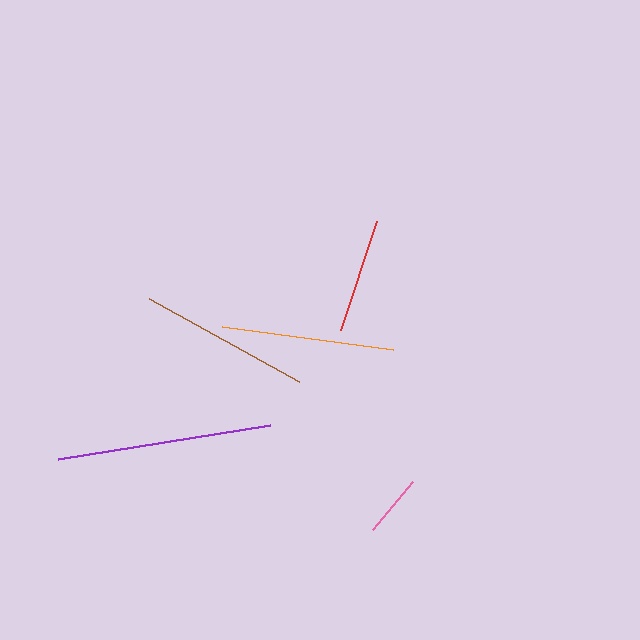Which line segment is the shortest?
The pink line is the shortest at approximately 62 pixels.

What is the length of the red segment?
The red segment is approximately 115 pixels long.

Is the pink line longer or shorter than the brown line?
The brown line is longer than the pink line.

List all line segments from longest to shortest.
From longest to shortest: purple, orange, brown, red, pink.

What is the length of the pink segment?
The pink segment is approximately 62 pixels long.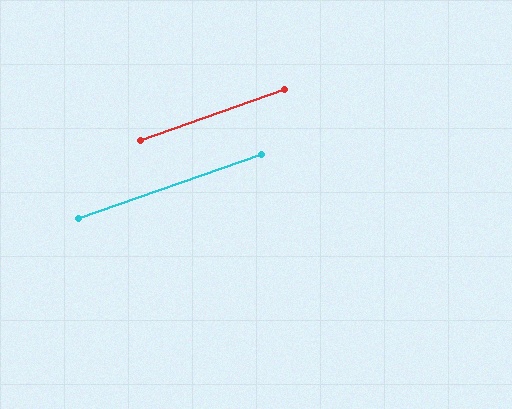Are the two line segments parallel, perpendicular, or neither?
Parallel — their directions differ by only 0.1°.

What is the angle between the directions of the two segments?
Approximately 0 degrees.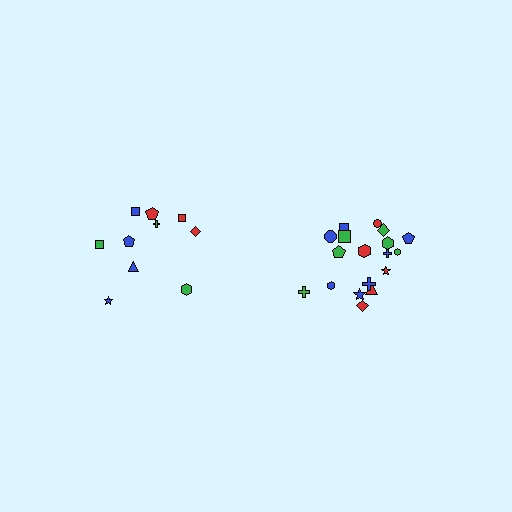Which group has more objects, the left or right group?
The right group.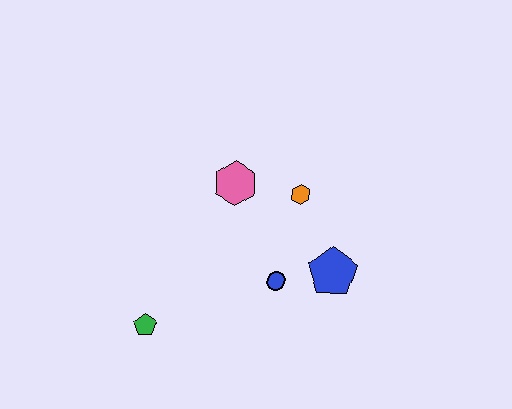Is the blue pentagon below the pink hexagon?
Yes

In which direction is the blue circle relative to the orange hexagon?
The blue circle is below the orange hexagon.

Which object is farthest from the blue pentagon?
The green pentagon is farthest from the blue pentagon.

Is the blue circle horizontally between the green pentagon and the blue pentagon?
Yes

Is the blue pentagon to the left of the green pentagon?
No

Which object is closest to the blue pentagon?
The blue circle is closest to the blue pentagon.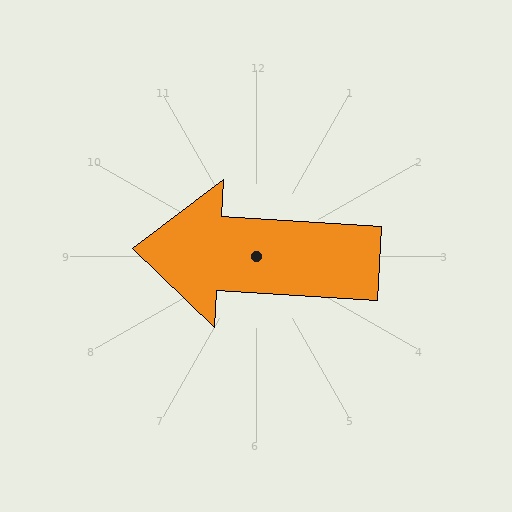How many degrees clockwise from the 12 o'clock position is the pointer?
Approximately 274 degrees.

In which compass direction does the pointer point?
West.